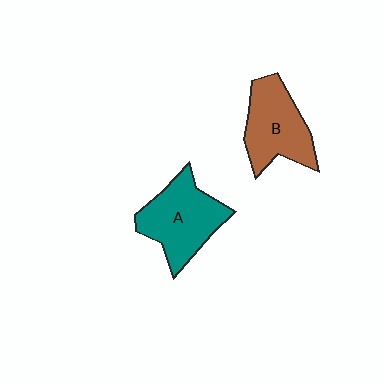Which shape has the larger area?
Shape A (teal).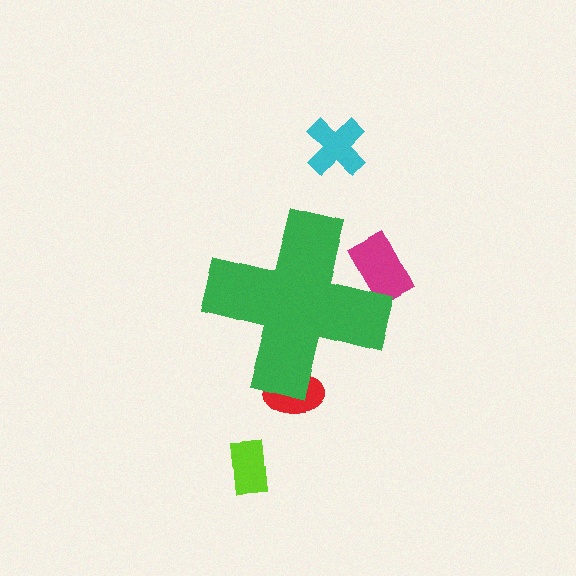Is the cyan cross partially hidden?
No, the cyan cross is fully visible.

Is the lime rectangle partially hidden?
No, the lime rectangle is fully visible.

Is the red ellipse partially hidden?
Yes, the red ellipse is partially hidden behind the green cross.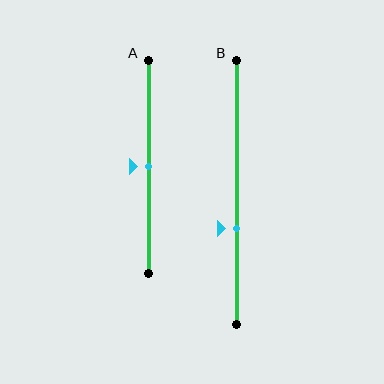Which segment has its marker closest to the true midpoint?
Segment A has its marker closest to the true midpoint.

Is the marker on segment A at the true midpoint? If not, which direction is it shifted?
Yes, the marker on segment A is at the true midpoint.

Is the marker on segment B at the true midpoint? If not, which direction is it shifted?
No, the marker on segment B is shifted downward by about 14% of the segment length.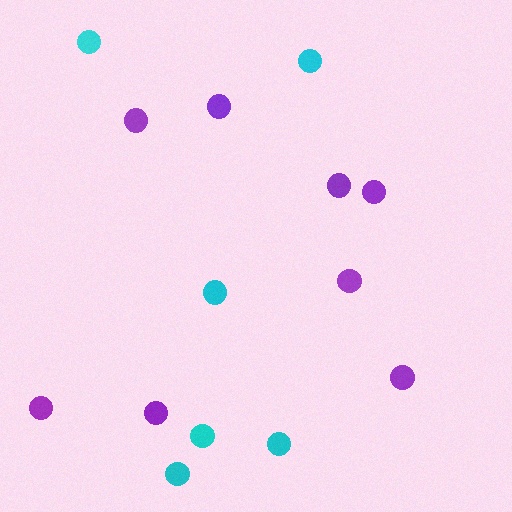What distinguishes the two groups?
There are 2 groups: one group of cyan circles (6) and one group of purple circles (8).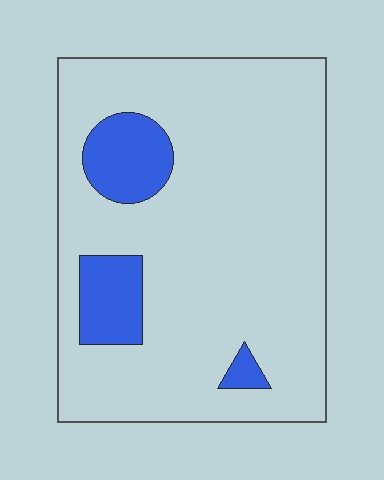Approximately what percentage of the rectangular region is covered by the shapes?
Approximately 15%.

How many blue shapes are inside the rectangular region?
3.